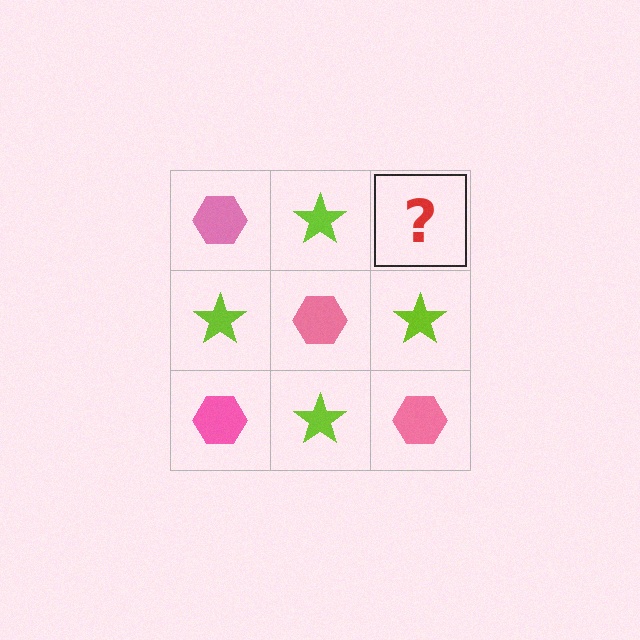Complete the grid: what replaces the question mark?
The question mark should be replaced with a pink hexagon.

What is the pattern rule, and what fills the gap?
The rule is that it alternates pink hexagon and lime star in a checkerboard pattern. The gap should be filled with a pink hexagon.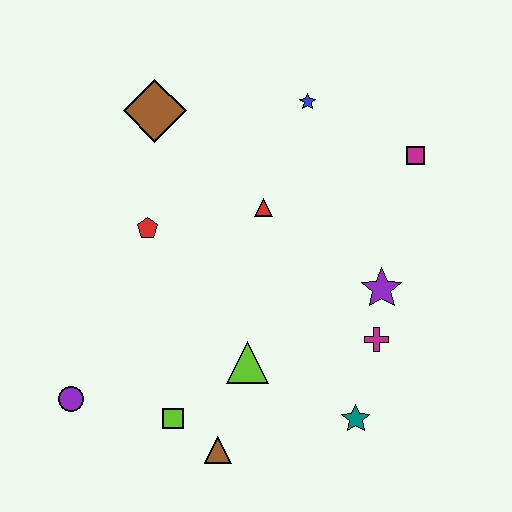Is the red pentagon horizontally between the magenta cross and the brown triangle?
No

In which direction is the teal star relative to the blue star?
The teal star is below the blue star.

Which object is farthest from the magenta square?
The purple circle is farthest from the magenta square.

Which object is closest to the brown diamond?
The red pentagon is closest to the brown diamond.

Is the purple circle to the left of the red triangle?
Yes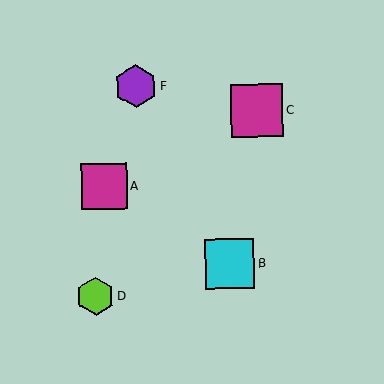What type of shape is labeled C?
Shape C is a magenta square.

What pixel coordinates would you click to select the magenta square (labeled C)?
Click at (257, 110) to select the magenta square C.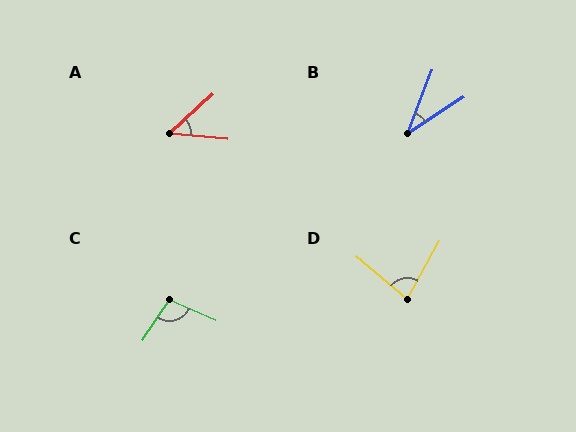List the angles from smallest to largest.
B (36°), A (48°), D (79°), C (100°).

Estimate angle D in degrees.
Approximately 79 degrees.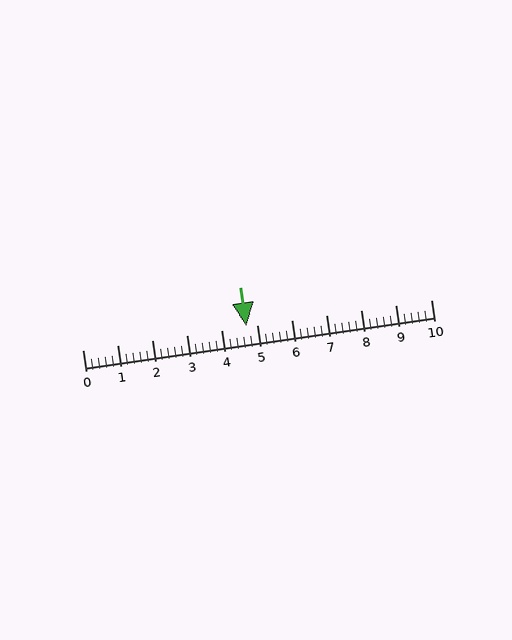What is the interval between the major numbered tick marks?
The major tick marks are spaced 1 units apart.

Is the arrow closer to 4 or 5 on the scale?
The arrow is closer to 5.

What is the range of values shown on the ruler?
The ruler shows values from 0 to 10.